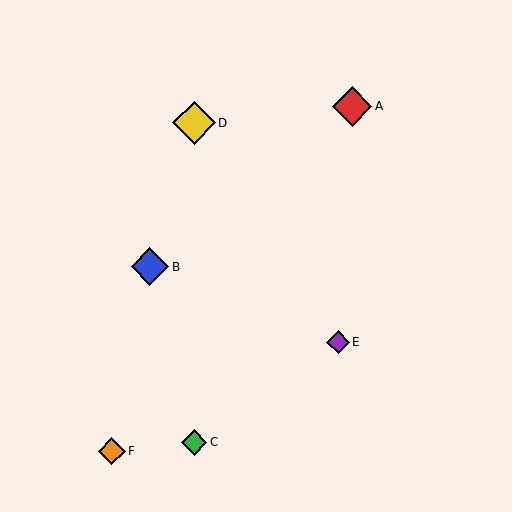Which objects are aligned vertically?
Objects C, D are aligned vertically.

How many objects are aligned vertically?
2 objects (C, D) are aligned vertically.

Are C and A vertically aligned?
No, C is at x≈194 and A is at x≈352.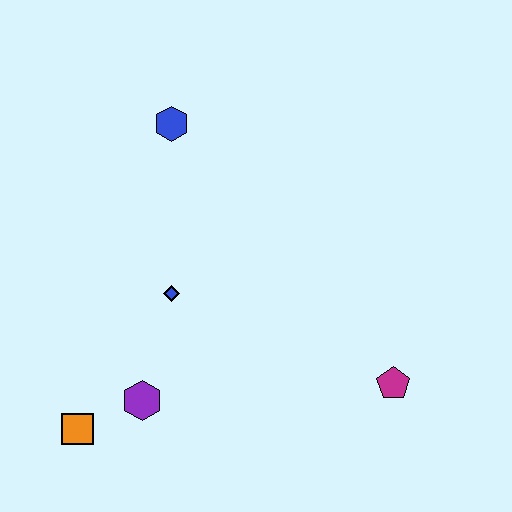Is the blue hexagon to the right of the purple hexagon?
Yes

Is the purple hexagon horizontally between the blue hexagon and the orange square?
Yes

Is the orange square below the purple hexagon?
Yes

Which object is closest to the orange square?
The purple hexagon is closest to the orange square.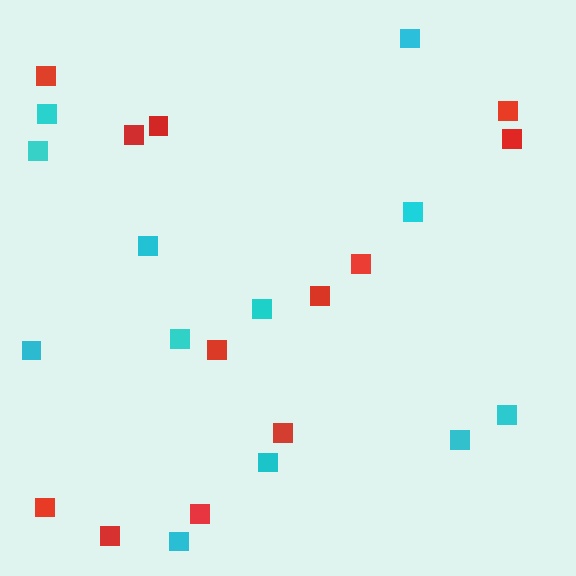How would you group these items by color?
There are 2 groups: one group of red squares (12) and one group of cyan squares (12).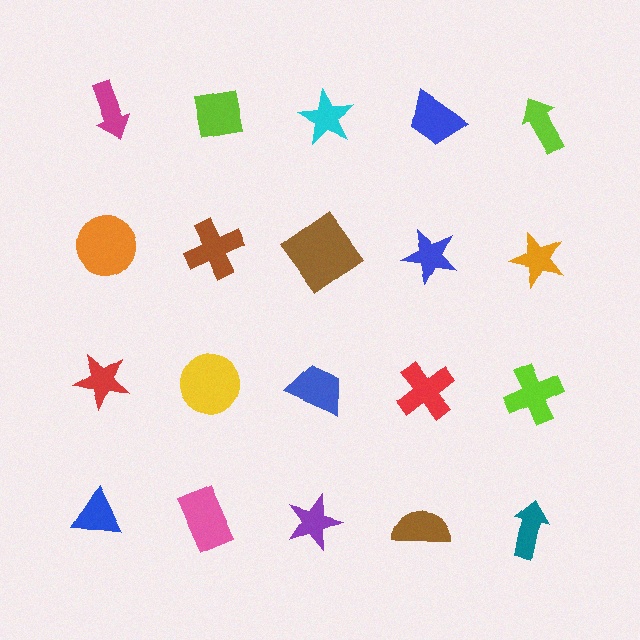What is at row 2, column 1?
An orange circle.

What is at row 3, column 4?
A red cross.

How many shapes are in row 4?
5 shapes.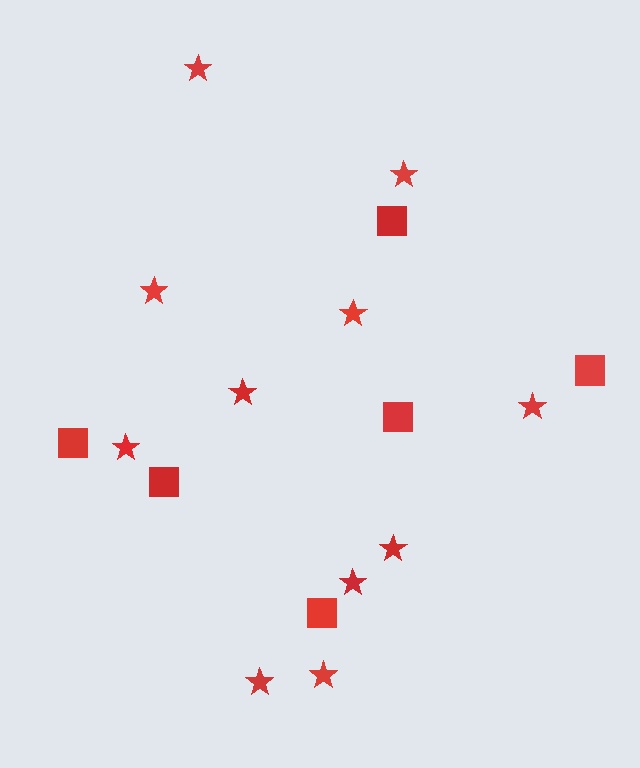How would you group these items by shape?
There are 2 groups: one group of stars (11) and one group of squares (6).